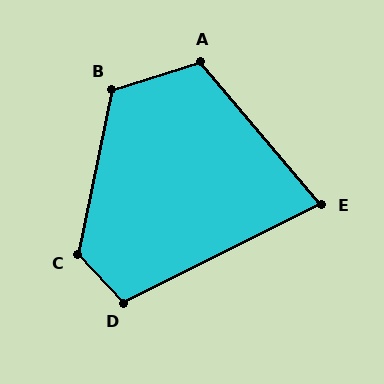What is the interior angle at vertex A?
Approximately 113 degrees (obtuse).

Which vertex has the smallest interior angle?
E, at approximately 76 degrees.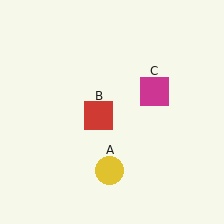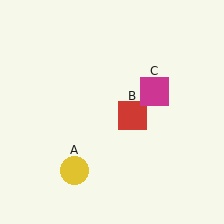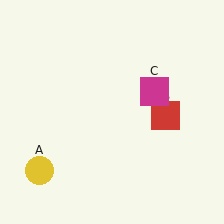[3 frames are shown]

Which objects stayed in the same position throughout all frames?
Magenta square (object C) remained stationary.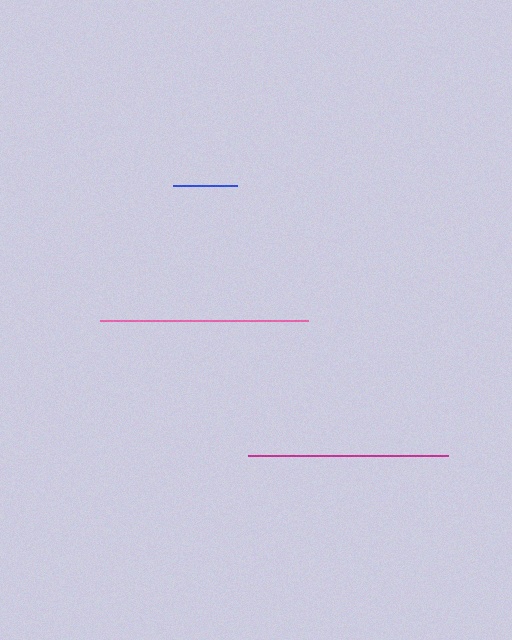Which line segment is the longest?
The pink line is the longest at approximately 208 pixels.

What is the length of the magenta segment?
The magenta segment is approximately 200 pixels long.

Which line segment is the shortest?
The blue line is the shortest at approximately 64 pixels.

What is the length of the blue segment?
The blue segment is approximately 64 pixels long.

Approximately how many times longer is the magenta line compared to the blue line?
The magenta line is approximately 3.1 times the length of the blue line.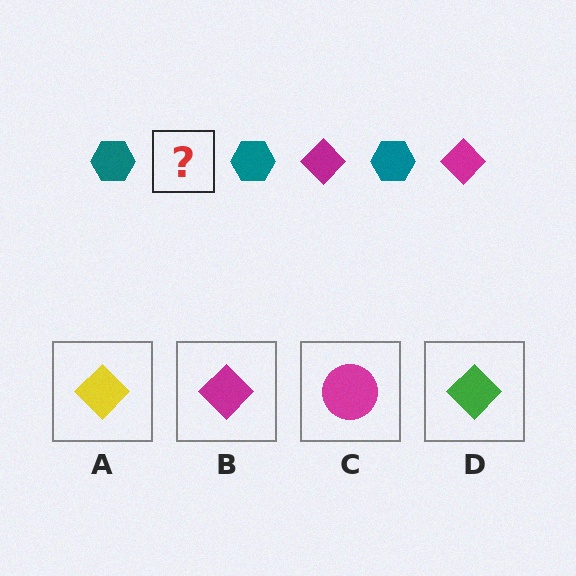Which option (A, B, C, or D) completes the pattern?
B.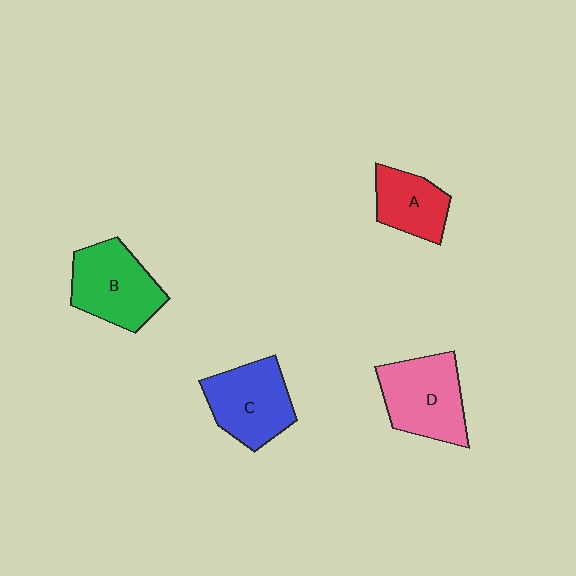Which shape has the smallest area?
Shape A (red).